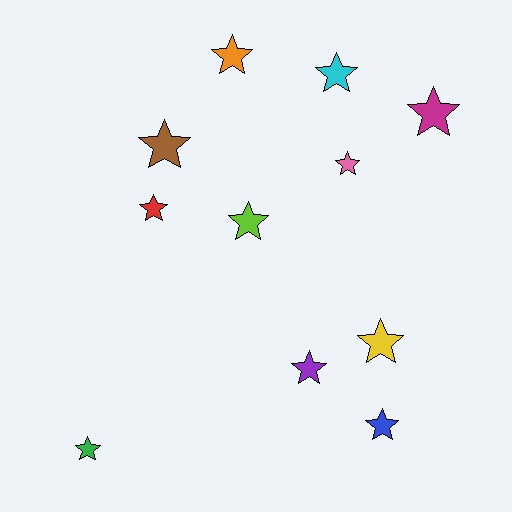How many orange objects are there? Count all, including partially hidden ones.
There is 1 orange object.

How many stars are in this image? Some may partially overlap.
There are 11 stars.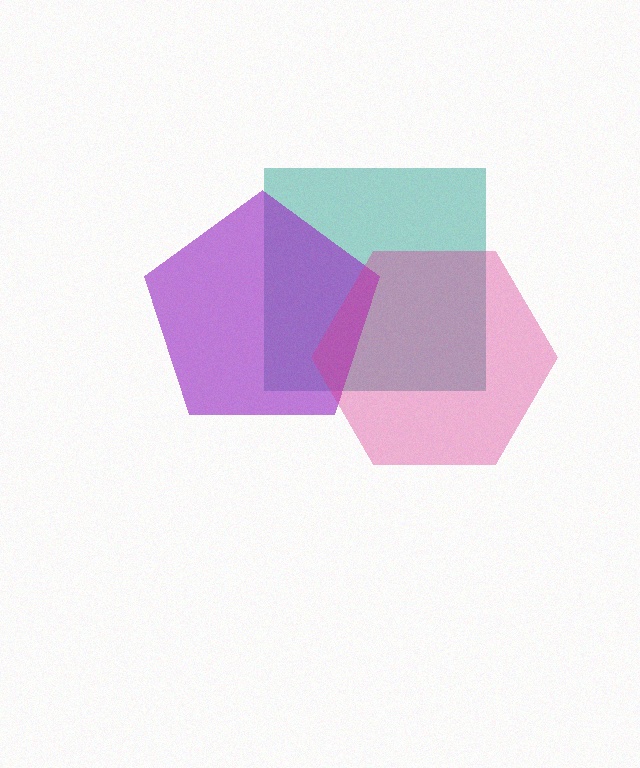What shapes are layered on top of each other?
The layered shapes are: a teal square, a purple pentagon, a magenta hexagon.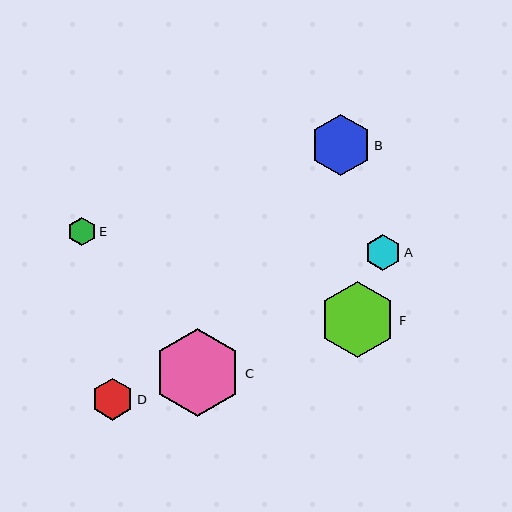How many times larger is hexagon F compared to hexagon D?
Hexagon F is approximately 1.8 times the size of hexagon D.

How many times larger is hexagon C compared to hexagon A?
Hexagon C is approximately 2.4 times the size of hexagon A.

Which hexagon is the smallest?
Hexagon E is the smallest with a size of approximately 29 pixels.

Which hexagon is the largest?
Hexagon C is the largest with a size of approximately 88 pixels.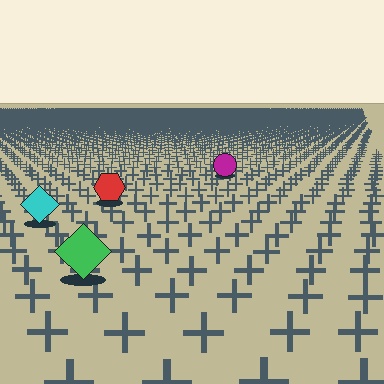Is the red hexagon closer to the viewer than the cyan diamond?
No. The cyan diamond is closer — you can tell from the texture gradient: the ground texture is coarser near it.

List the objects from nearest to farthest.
From nearest to farthest: the green diamond, the cyan diamond, the red hexagon, the magenta circle.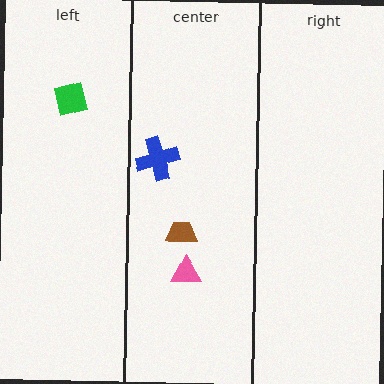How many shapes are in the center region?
3.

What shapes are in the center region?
The brown trapezoid, the pink triangle, the blue cross.